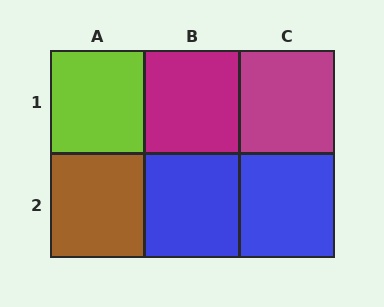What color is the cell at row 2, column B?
Blue.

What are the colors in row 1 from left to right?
Lime, magenta, magenta.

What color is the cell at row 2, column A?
Brown.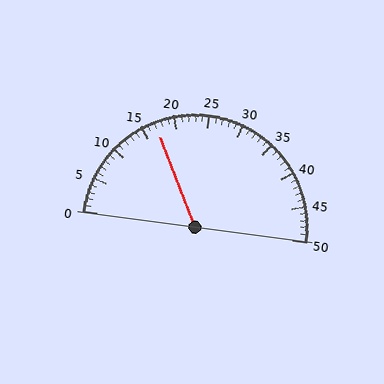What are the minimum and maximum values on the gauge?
The gauge ranges from 0 to 50.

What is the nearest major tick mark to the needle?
The nearest major tick mark is 15.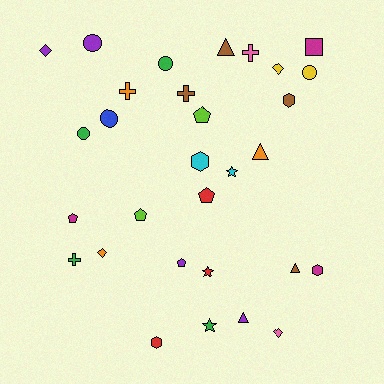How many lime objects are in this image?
There are 2 lime objects.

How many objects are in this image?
There are 30 objects.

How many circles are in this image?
There are 5 circles.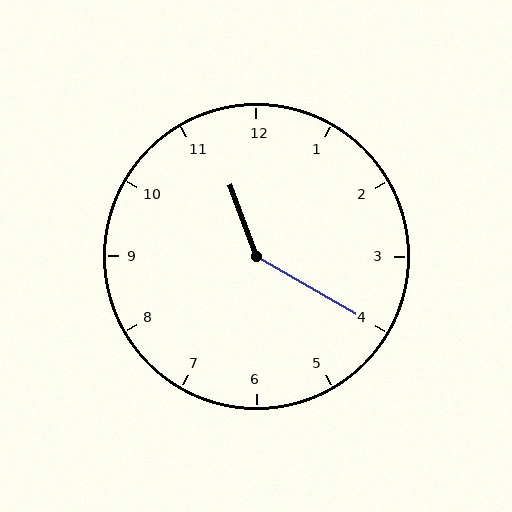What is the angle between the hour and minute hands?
Approximately 140 degrees.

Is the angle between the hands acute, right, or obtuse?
It is obtuse.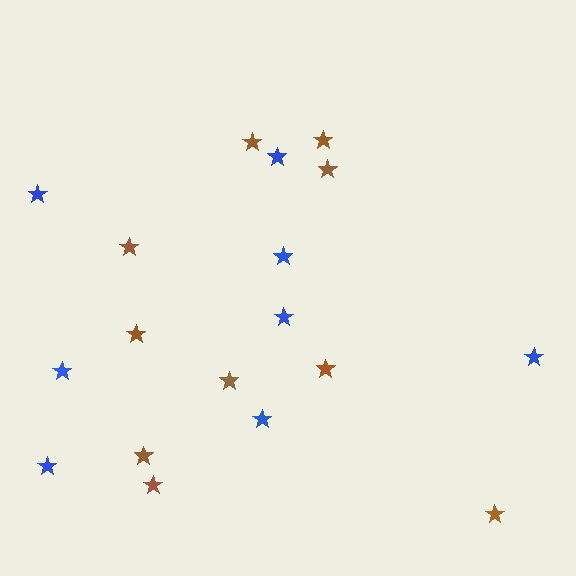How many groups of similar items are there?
There are 2 groups: one group of brown stars (10) and one group of blue stars (8).